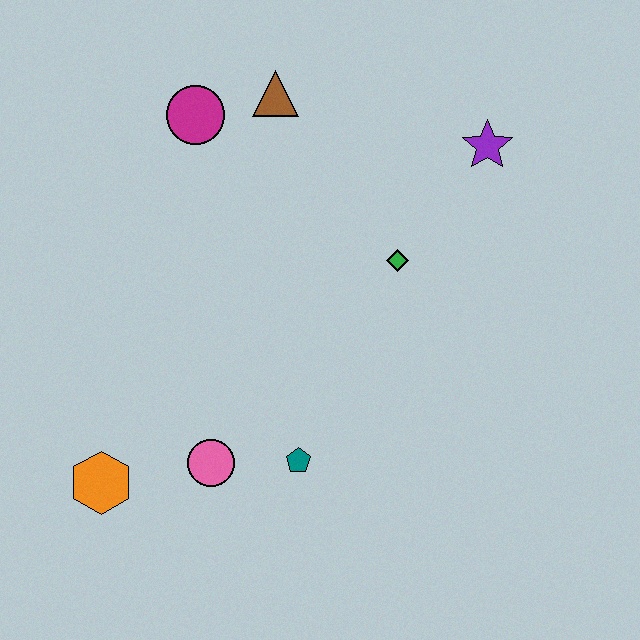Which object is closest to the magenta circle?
The brown triangle is closest to the magenta circle.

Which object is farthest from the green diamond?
The orange hexagon is farthest from the green diamond.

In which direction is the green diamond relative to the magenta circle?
The green diamond is to the right of the magenta circle.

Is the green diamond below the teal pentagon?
No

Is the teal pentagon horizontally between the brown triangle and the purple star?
Yes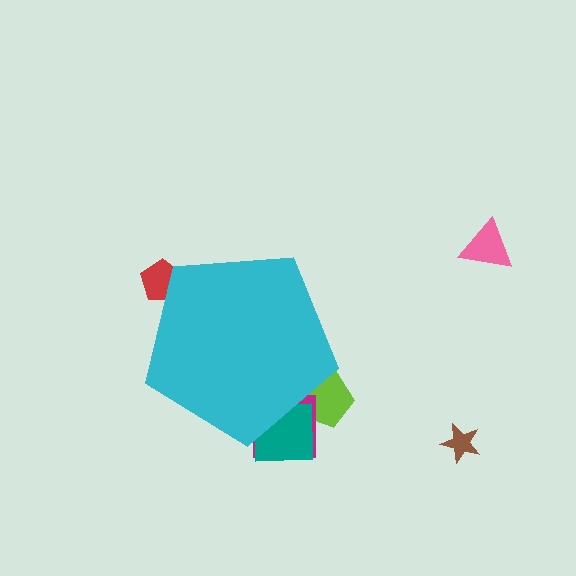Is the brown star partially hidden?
No, the brown star is fully visible.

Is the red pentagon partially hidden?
Yes, the red pentagon is partially hidden behind the cyan pentagon.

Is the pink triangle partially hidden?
No, the pink triangle is fully visible.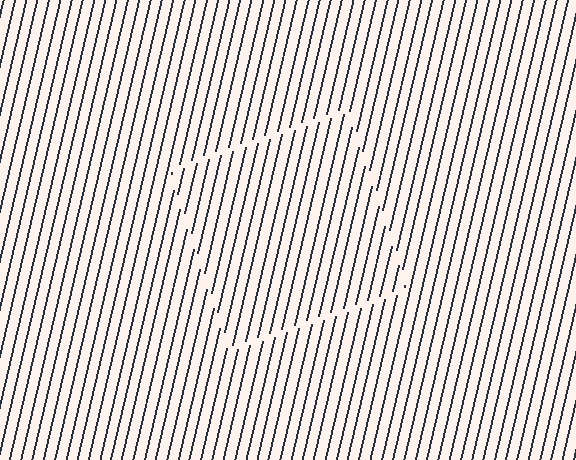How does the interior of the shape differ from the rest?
The interior of the shape contains the same grating, shifted by half a period — the contour is defined by the phase discontinuity where line-ends from the inner and outer gratings abut.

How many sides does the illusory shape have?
4 sides — the line-ends trace a square.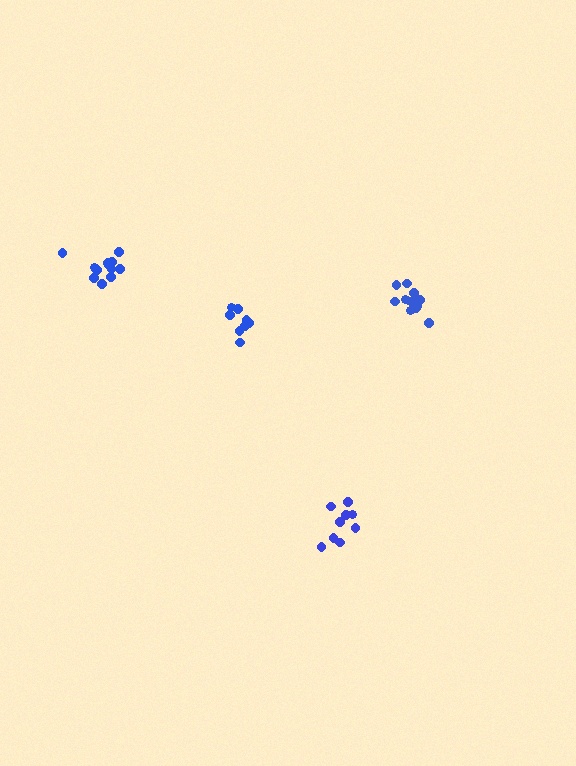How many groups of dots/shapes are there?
There are 4 groups.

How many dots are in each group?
Group 1: 8 dots, Group 2: 13 dots, Group 3: 9 dots, Group 4: 12 dots (42 total).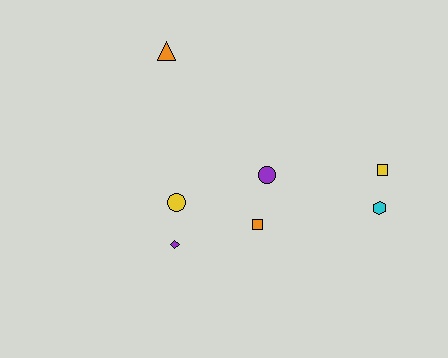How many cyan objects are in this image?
There is 1 cyan object.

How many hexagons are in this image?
There is 1 hexagon.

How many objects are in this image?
There are 7 objects.